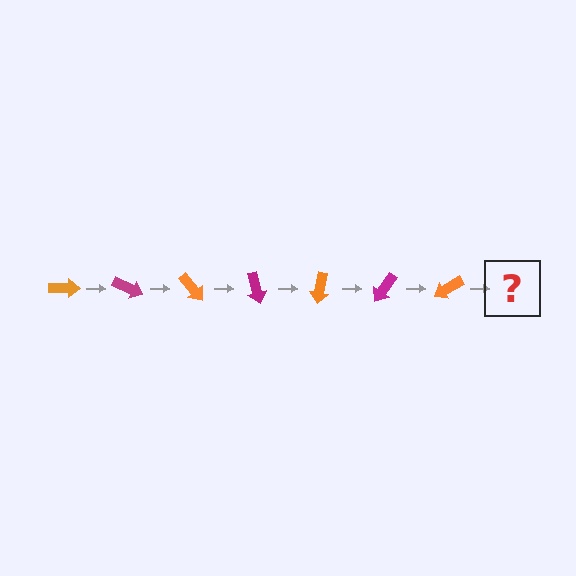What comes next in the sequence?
The next element should be a magenta arrow, rotated 175 degrees from the start.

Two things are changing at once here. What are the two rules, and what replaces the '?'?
The two rules are that it rotates 25 degrees each step and the color cycles through orange and magenta. The '?' should be a magenta arrow, rotated 175 degrees from the start.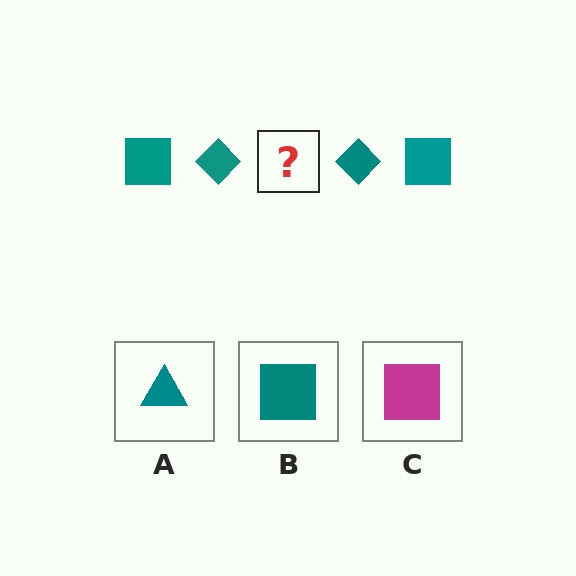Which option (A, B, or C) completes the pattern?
B.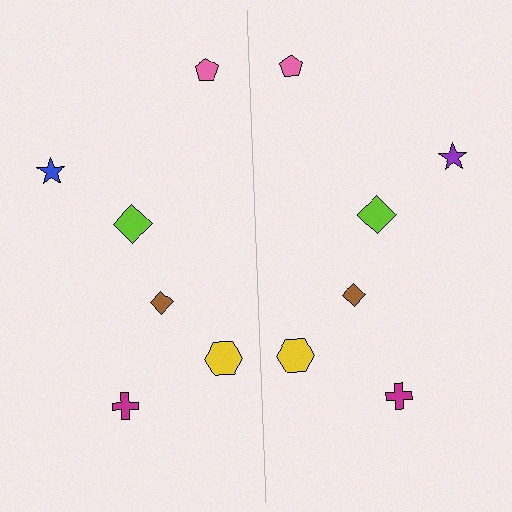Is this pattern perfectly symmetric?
No, the pattern is not perfectly symmetric. The purple star on the right side breaks the symmetry — its mirror counterpart is blue.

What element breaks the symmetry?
The purple star on the right side breaks the symmetry — its mirror counterpart is blue.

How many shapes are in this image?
There are 12 shapes in this image.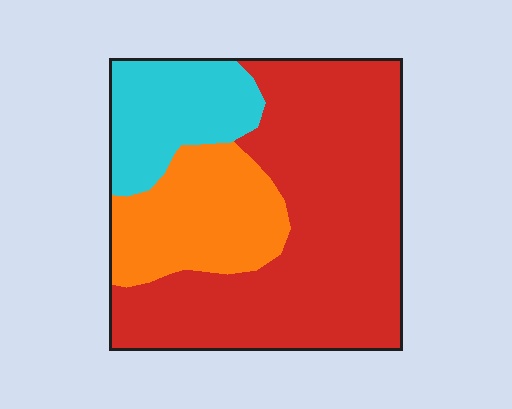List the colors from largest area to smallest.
From largest to smallest: red, orange, cyan.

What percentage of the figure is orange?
Orange takes up about one fifth (1/5) of the figure.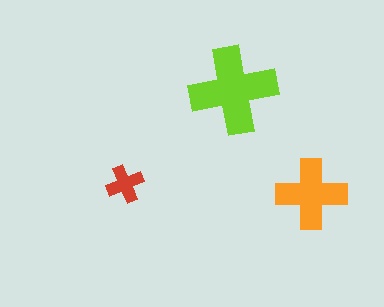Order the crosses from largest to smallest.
the lime one, the orange one, the red one.